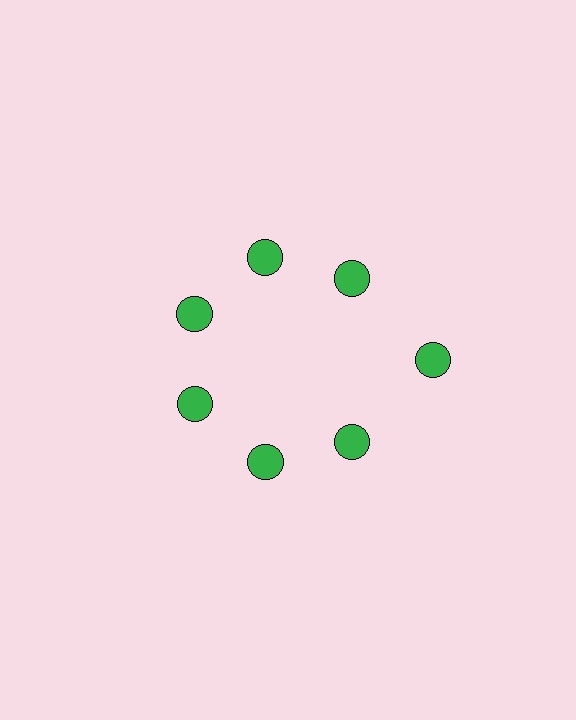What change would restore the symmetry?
The symmetry would be restored by moving it inward, back onto the ring so that all 7 circles sit at equal angles and equal distance from the center.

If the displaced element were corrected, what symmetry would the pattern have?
It would have 7-fold rotational symmetry — the pattern would map onto itself every 51 degrees.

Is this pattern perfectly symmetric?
No. The 7 green circles are arranged in a ring, but one element near the 3 o'clock position is pushed outward from the center, breaking the 7-fold rotational symmetry.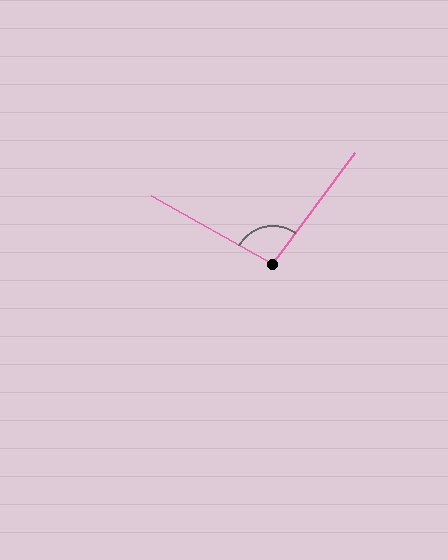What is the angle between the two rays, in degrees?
Approximately 97 degrees.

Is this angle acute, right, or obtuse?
It is obtuse.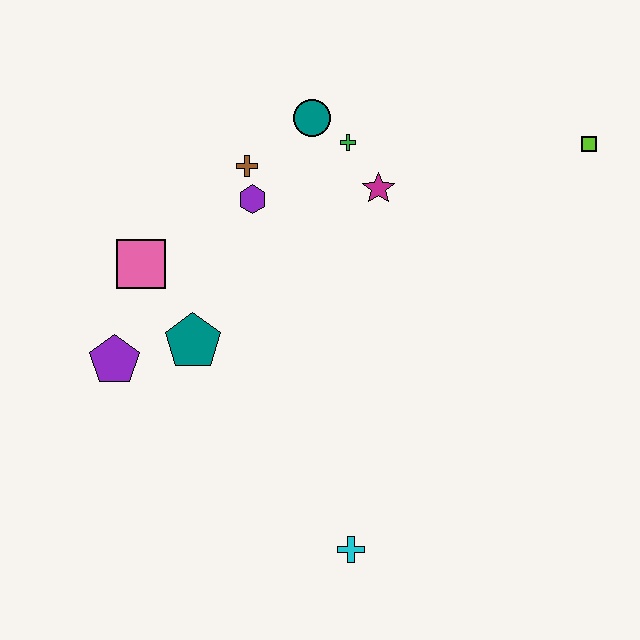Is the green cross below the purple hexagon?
No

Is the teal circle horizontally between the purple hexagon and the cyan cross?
Yes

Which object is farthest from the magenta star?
The cyan cross is farthest from the magenta star.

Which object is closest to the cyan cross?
The teal pentagon is closest to the cyan cross.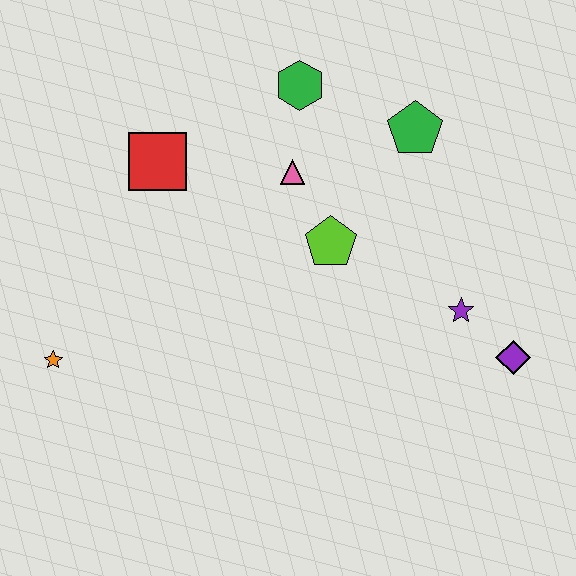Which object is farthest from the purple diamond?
The orange star is farthest from the purple diamond.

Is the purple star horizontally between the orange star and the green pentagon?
No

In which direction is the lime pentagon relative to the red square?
The lime pentagon is to the right of the red square.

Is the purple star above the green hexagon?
No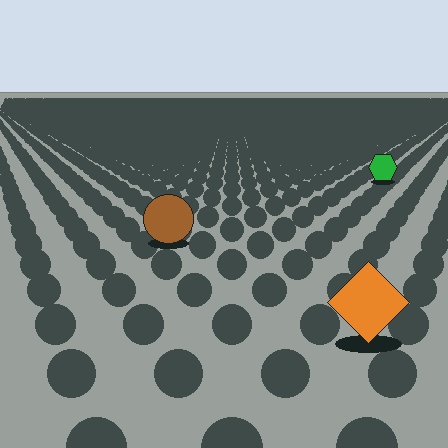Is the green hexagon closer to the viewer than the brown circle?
No. The brown circle is closer — you can tell from the texture gradient: the ground texture is coarser near it.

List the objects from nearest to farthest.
From nearest to farthest: the orange diamond, the brown circle, the green hexagon.